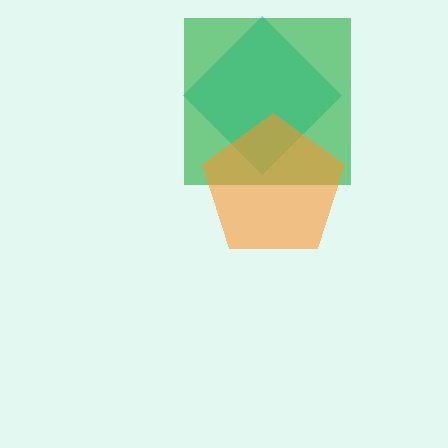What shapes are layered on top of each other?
The layered shapes are: a cyan diamond, a green square, an orange pentagon.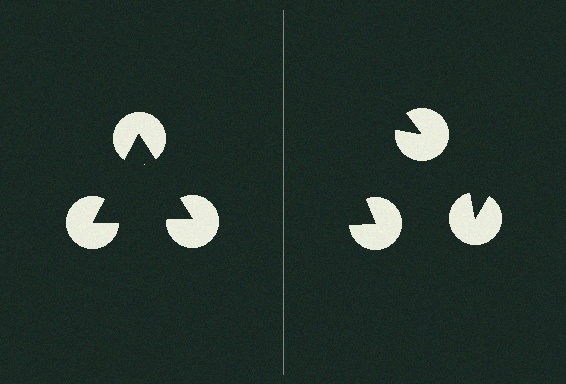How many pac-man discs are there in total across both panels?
6 — 3 on each side.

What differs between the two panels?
The pac-man discs are positioned identically on both sides; only the wedge orientations differ. On the left they align to a triangle; on the right they are misaligned.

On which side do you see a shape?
An illusory triangle appears on the left side. On the right side the wedge cuts are rotated, so no coherent shape forms.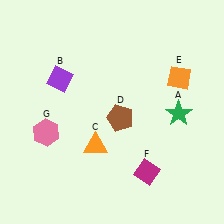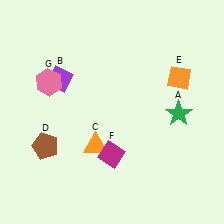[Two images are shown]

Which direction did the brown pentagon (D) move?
The brown pentagon (D) moved left.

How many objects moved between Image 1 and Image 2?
3 objects moved between the two images.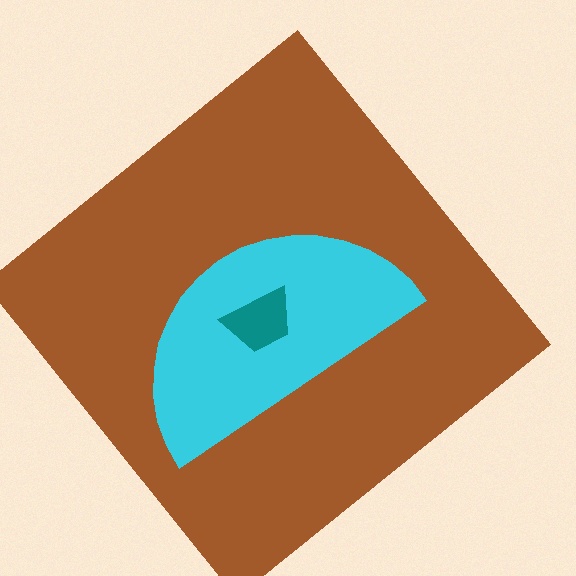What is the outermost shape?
The brown diamond.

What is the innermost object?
The teal trapezoid.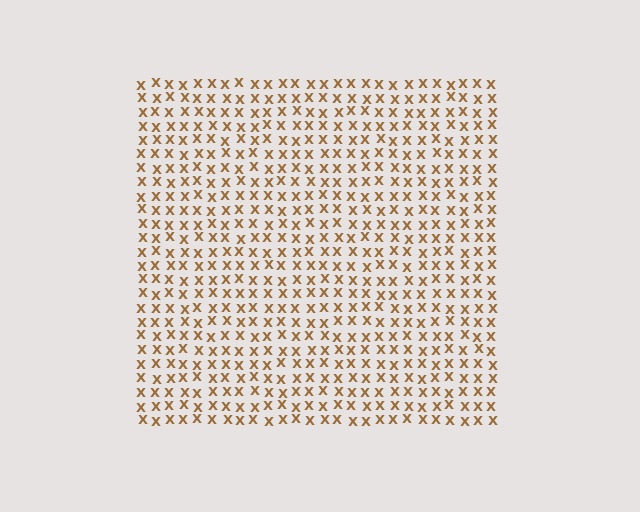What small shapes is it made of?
It is made of small letter X's.